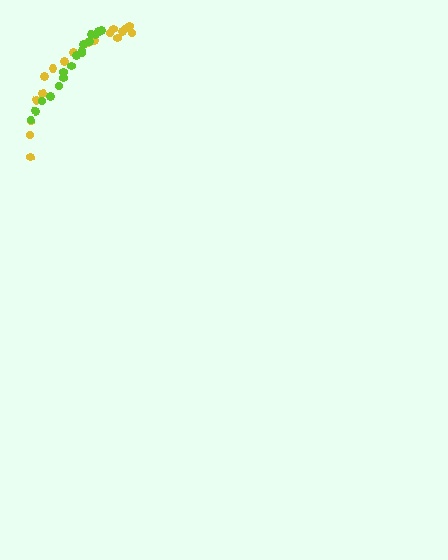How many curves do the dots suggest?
There are 2 distinct paths.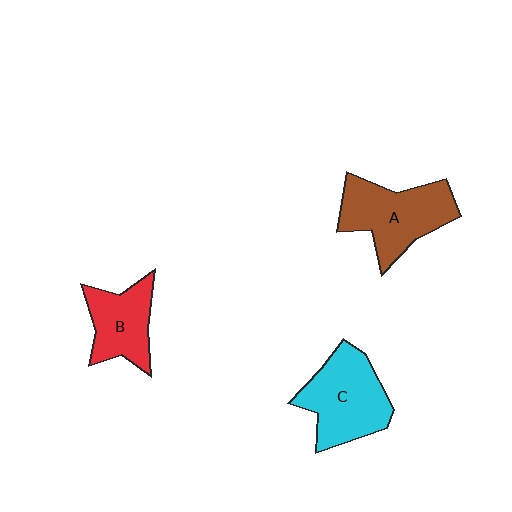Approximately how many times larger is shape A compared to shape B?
Approximately 1.4 times.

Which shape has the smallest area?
Shape B (red).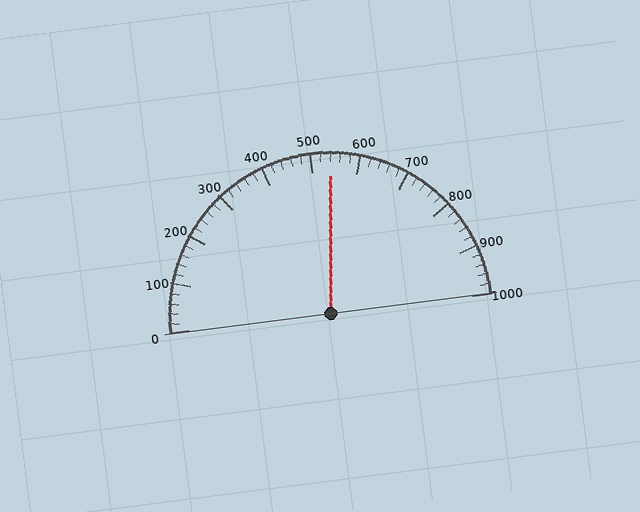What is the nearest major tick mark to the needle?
The nearest major tick mark is 500.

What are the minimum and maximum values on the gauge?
The gauge ranges from 0 to 1000.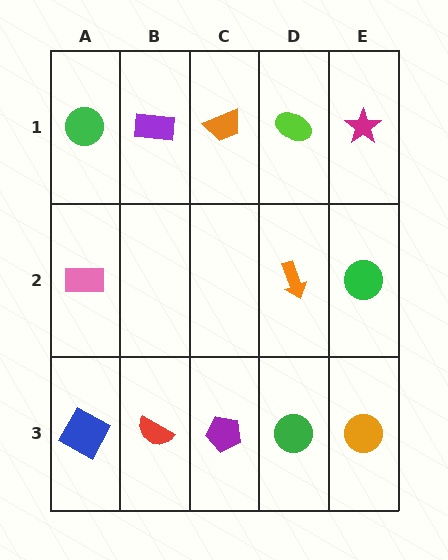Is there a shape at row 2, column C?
No, that cell is empty.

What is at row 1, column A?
A green circle.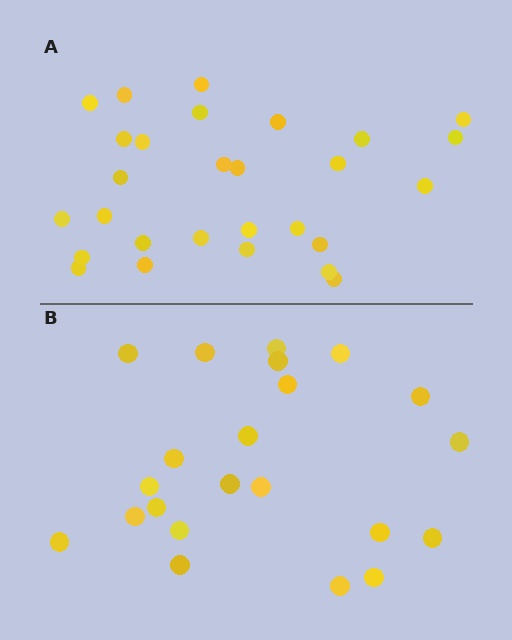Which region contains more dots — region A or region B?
Region A (the top region) has more dots.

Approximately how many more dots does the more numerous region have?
Region A has about 6 more dots than region B.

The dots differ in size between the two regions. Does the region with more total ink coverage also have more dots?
No. Region B has more total ink coverage because its dots are larger, but region A actually contains more individual dots. Total area can be misleading — the number of items is what matters here.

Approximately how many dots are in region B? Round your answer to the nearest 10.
About 20 dots. (The exact count is 22, which rounds to 20.)